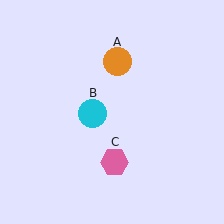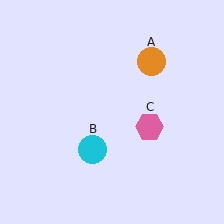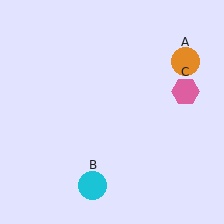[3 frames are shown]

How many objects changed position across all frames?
3 objects changed position: orange circle (object A), cyan circle (object B), pink hexagon (object C).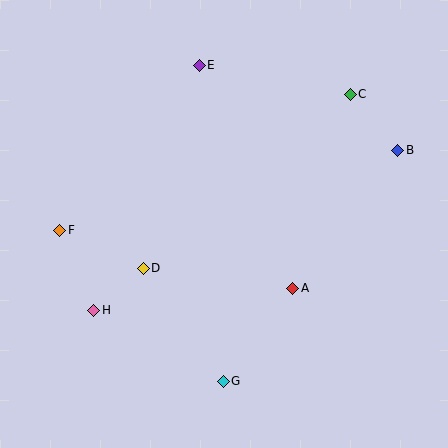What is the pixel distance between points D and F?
The distance between D and F is 92 pixels.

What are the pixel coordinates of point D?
Point D is at (143, 268).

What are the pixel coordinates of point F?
Point F is at (60, 230).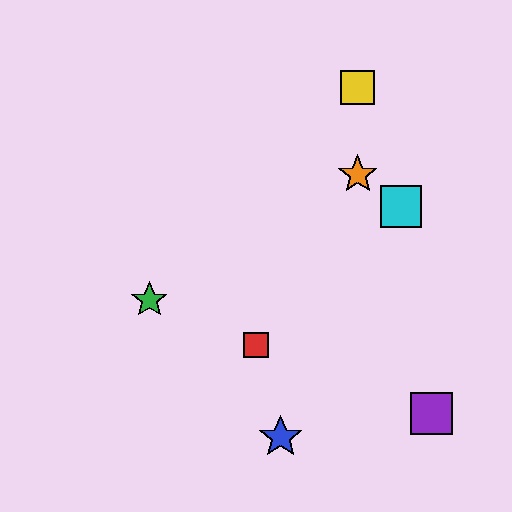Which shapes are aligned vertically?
The yellow square, the orange star are aligned vertically.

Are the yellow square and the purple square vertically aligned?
No, the yellow square is at x≈358 and the purple square is at x≈432.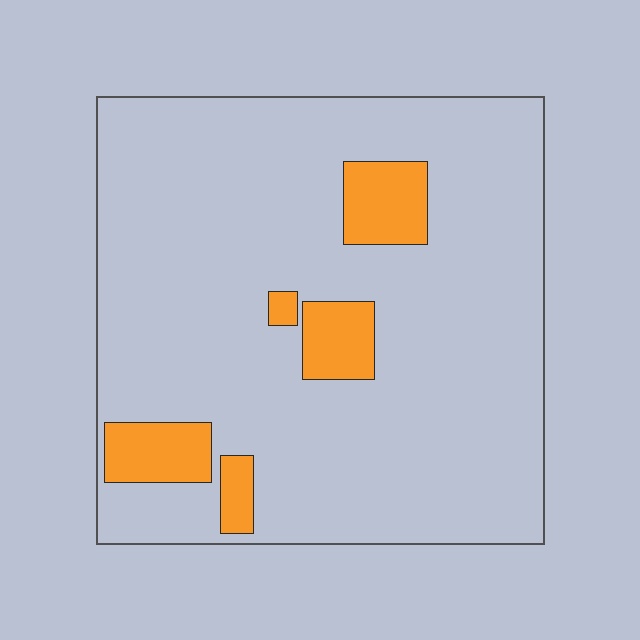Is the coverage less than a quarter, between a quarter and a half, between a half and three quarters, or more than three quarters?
Less than a quarter.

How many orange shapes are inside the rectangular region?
5.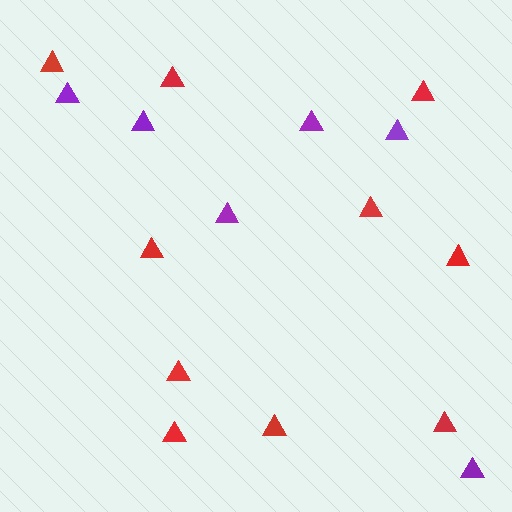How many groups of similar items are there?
There are 2 groups: one group of red triangles (10) and one group of purple triangles (6).